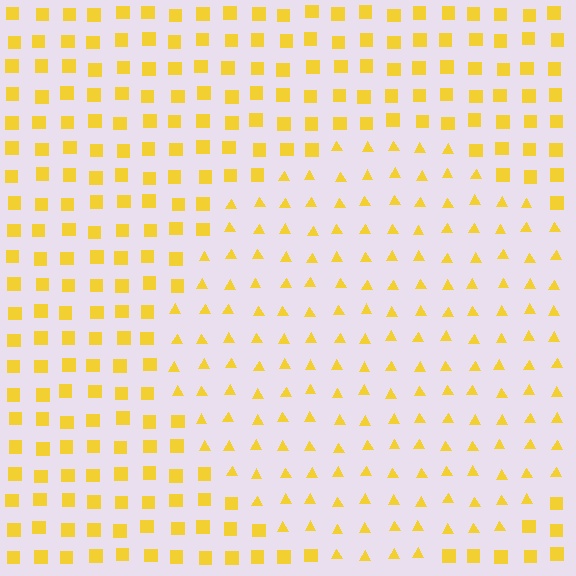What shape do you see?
I see a circle.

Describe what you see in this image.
The image is filled with small yellow elements arranged in a uniform grid. A circle-shaped region contains triangles, while the surrounding area contains squares. The boundary is defined purely by the change in element shape.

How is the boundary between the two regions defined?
The boundary is defined by a change in element shape: triangles inside vs. squares outside. All elements share the same color and spacing.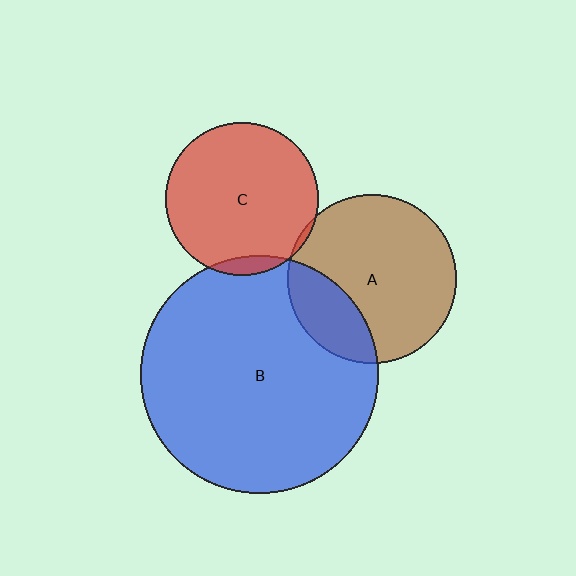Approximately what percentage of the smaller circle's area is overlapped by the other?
Approximately 25%.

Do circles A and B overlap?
Yes.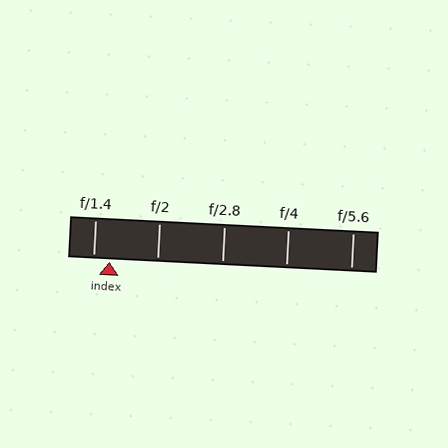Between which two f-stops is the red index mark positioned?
The index mark is between f/1.4 and f/2.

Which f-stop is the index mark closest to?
The index mark is closest to f/1.4.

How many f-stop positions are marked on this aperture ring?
There are 5 f-stop positions marked.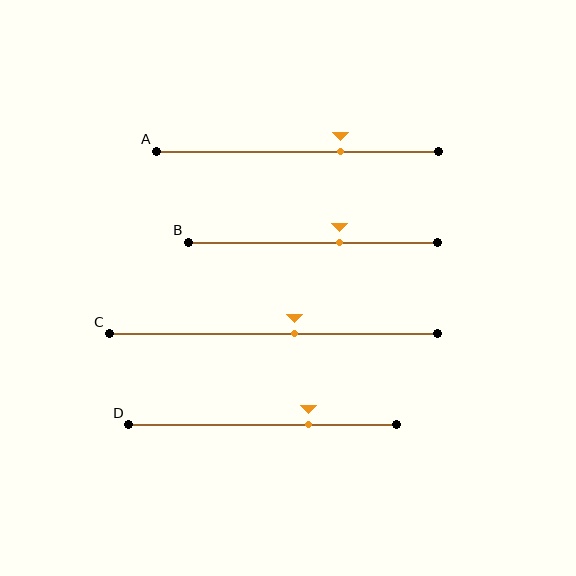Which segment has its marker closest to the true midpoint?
Segment C has its marker closest to the true midpoint.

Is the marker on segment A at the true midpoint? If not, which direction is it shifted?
No, the marker on segment A is shifted to the right by about 15% of the segment length.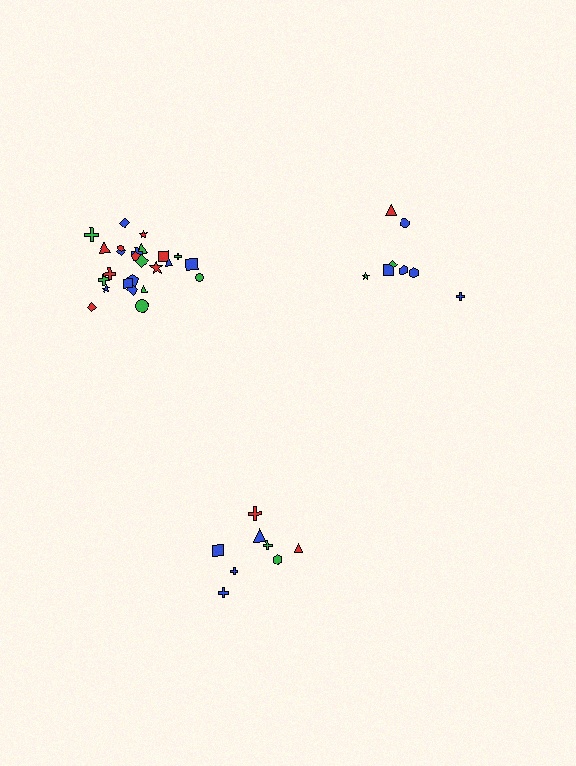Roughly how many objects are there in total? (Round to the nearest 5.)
Roughly 40 objects in total.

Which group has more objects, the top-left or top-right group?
The top-left group.